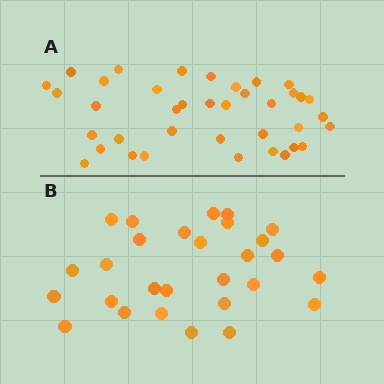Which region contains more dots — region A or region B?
Region A (the top region) has more dots.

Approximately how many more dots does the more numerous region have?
Region A has roughly 10 or so more dots than region B.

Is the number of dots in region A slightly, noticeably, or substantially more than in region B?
Region A has noticeably more, but not dramatically so. The ratio is roughly 1.4 to 1.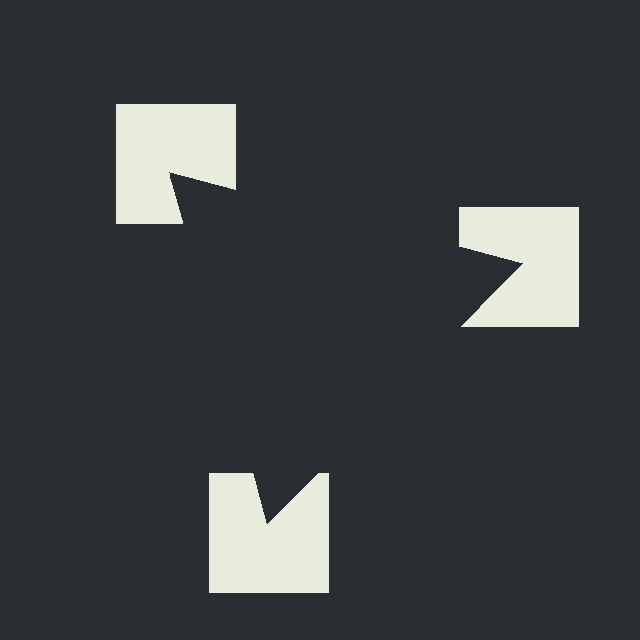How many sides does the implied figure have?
3 sides.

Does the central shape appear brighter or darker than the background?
It typically appears slightly darker than the background, even though no actual brightness change is drawn.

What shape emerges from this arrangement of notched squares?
An illusory triangle — its edges are inferred from the aligned wedge cuts in the notched squares, not physically drawn.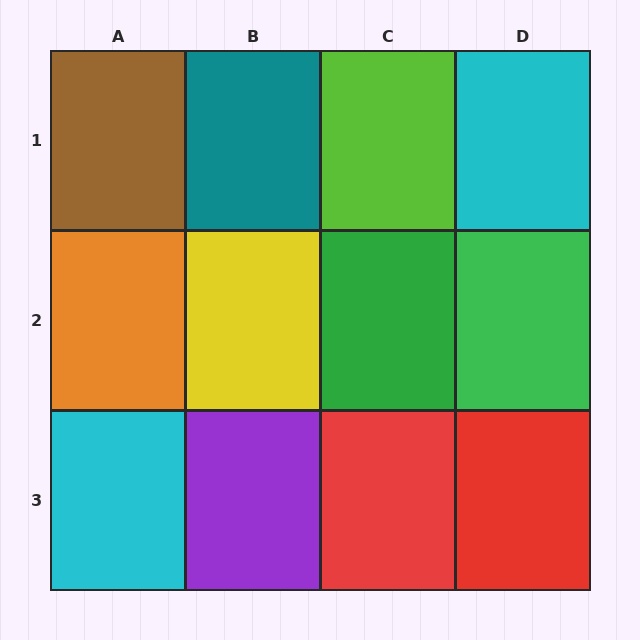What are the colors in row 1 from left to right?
Brown, teal, lime, cyan.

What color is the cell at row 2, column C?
Green.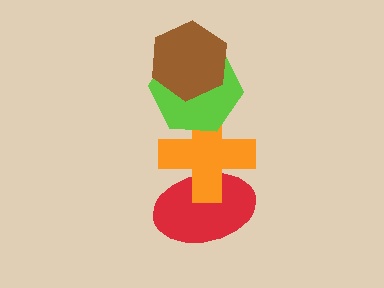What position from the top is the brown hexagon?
The brown hexagon is 1st from the top.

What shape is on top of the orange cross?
The lime hexagon is on top of the orange cross.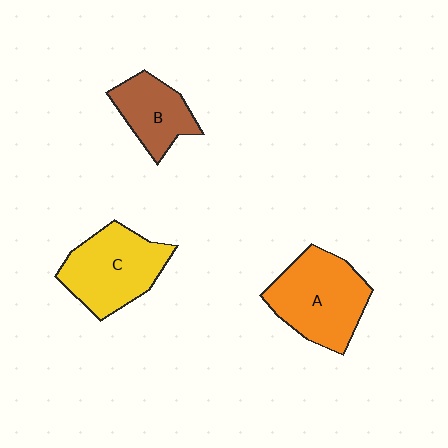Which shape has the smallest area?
Shape B (brown).